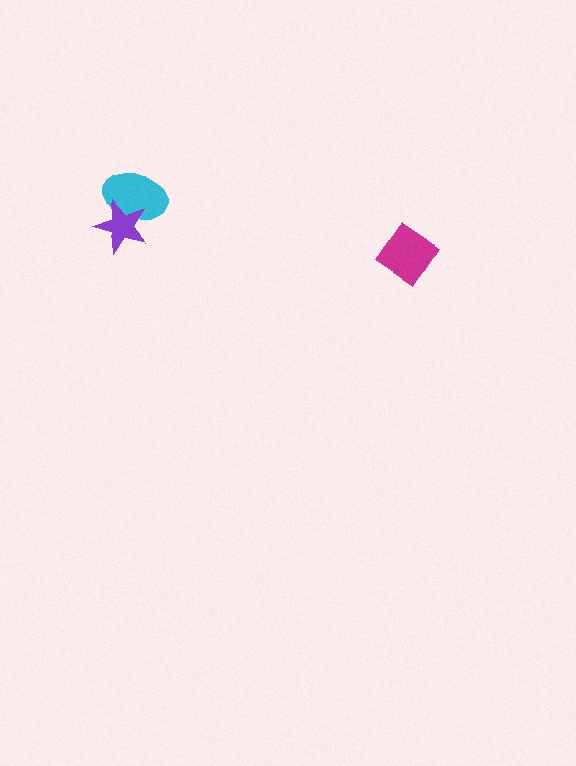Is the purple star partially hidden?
No, no other shape covers it.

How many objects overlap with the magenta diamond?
0 objects overlap with the magenta diamond.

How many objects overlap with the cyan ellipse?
1 object overlaps with the cyan ellipse.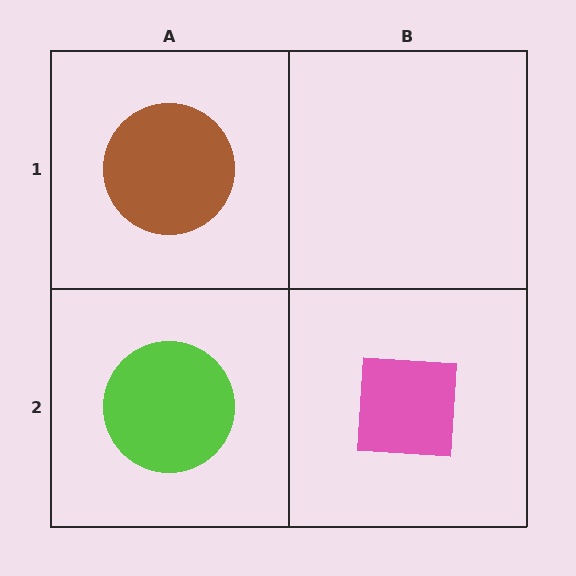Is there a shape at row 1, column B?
No, that cell is empty.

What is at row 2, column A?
A lime circle.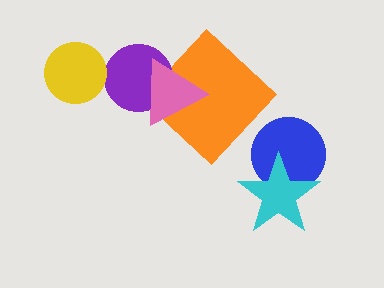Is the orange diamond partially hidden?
Yes, it is partially covered by another shape.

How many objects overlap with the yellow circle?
0 objects overlap with the yellow circle.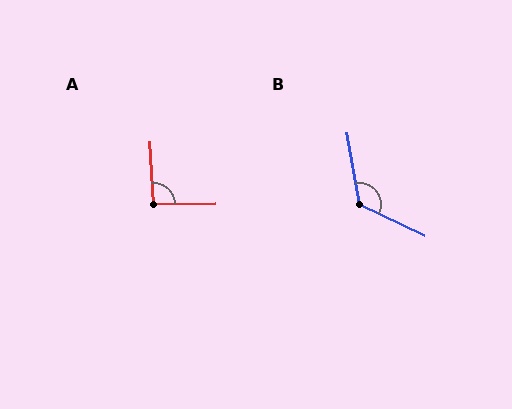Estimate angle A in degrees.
Approximately 93 degrees.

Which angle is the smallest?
A, at approximately 93 degrees.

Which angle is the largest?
B, at approximately 125 degrees.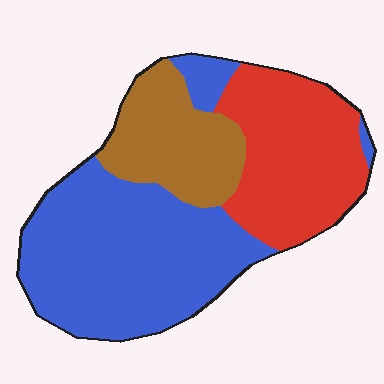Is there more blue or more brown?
Blue.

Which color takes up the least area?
Brown, at roughly 20%.